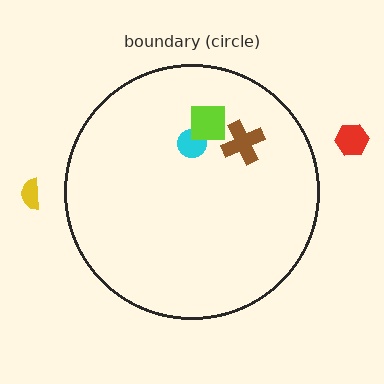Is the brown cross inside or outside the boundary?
Inside.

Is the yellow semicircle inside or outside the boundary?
Outside.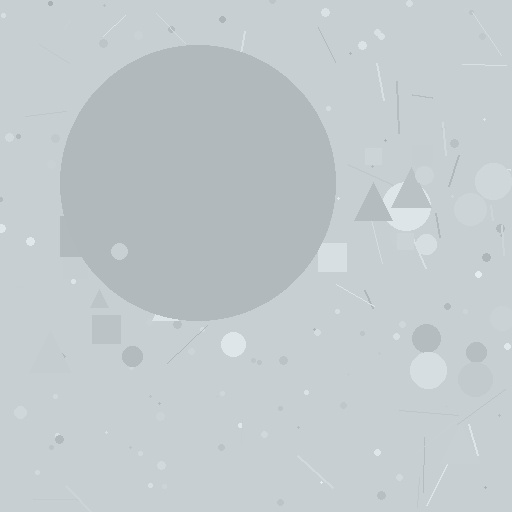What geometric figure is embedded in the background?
A circle is embedded in the background.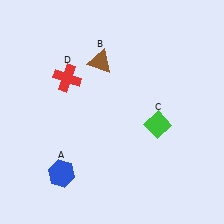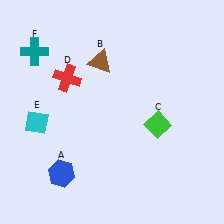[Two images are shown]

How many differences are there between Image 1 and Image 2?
There are 2 differences between the two images.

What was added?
A cyan diamond (E), a teal cross (F) were added in Image 2.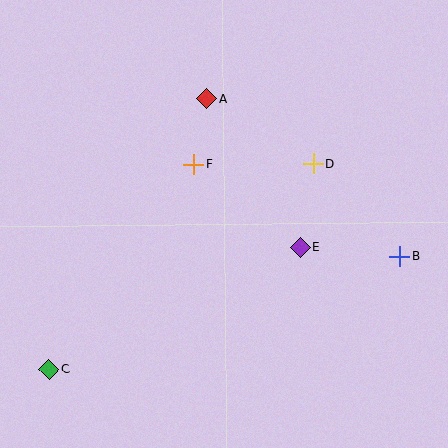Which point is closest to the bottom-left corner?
Point C is closest to the bottom-left corner.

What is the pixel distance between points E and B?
The distance between E and B is 100 pixels.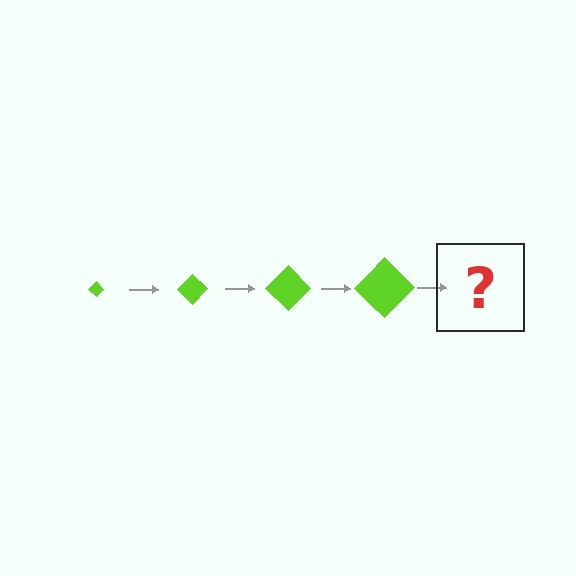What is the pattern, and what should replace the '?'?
The pattern is that the diamond gets progressively larger each step. The '?' should be a lime diamond, larger than the previous one.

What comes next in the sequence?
The next element should be a lime diamond, larger than the previous one.